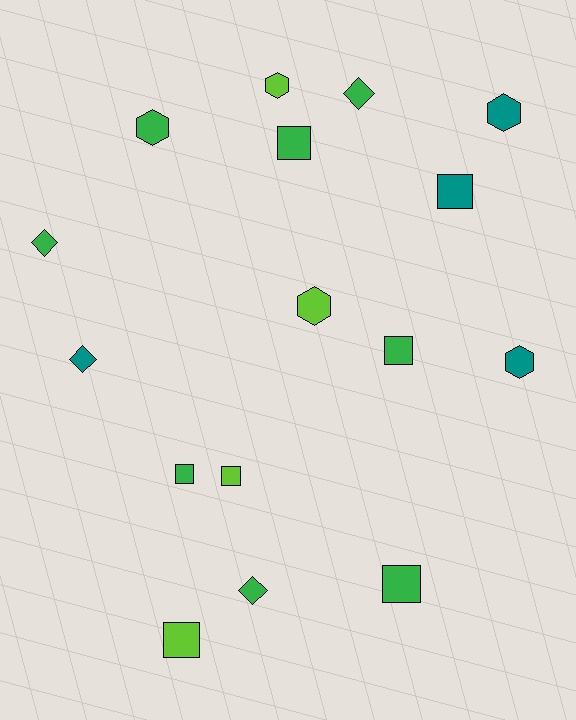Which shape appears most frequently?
Square, with 7 objects.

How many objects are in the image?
There are 16 objects.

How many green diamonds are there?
There are 3 green diamonds.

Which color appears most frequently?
Green, with 8 objects.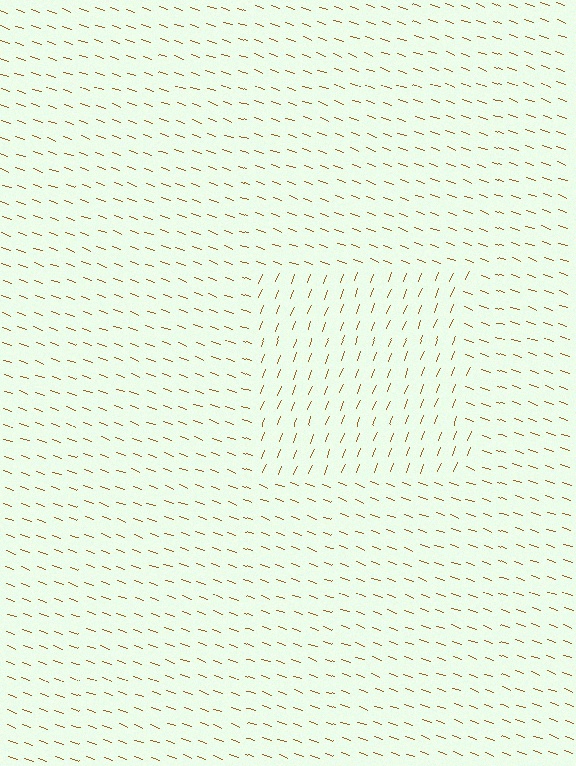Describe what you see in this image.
The image is filled with small brown line segments. A rectangle region in the image has lines oriented differently from the surrounding lines, creating a visible texture boundary.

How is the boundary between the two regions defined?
The boundary is defined purely by a change in line orientation (approximately 88 degrees difference). All lines are the same color and thickness.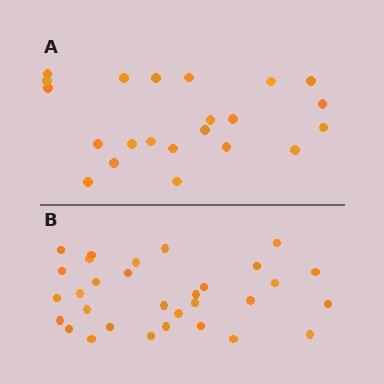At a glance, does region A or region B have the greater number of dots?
Region B (the bottom region) has more dots.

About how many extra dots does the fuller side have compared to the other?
Region B has roughly 8 or so more dots than region A.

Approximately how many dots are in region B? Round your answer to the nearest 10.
About 30 dots. (The exact count is 31, which rounds to 30.)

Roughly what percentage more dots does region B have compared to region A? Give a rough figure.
About 40% more.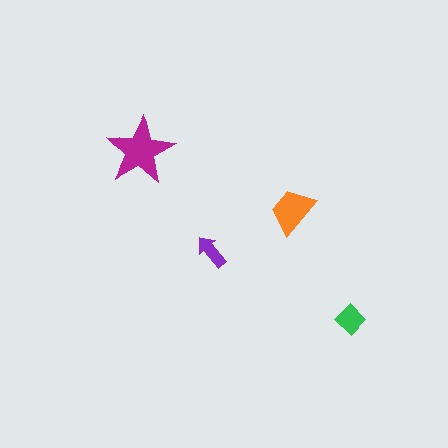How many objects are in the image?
There are 4 objects in the image.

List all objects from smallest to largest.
The purple arrow, the green diamond, the orange trapezoid, the magenta star.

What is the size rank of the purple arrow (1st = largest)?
4th.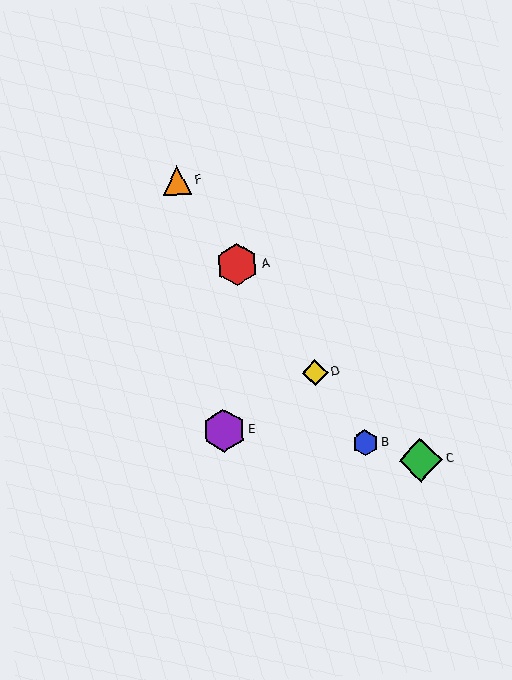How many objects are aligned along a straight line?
4 objects (A, B, D, F) are aligned along a straight line.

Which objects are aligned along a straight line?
Objects A, B, D, F are aligned along a straight line.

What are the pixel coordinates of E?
Object E is at (224, 430).